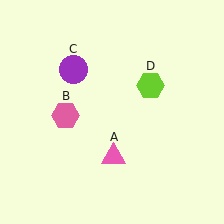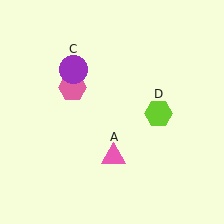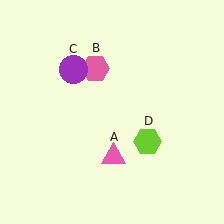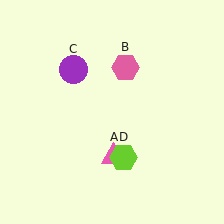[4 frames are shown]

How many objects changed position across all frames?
2 objects changed position: pink hexagon (object B), lime hexagon (object D).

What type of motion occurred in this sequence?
The pink hexagon (object B), lime hexagon (object D) rotated clockwise around the center of the scene.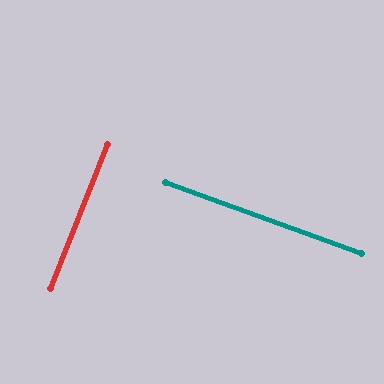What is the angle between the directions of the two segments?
Approximately 89 degrees.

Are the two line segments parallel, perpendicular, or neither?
Perpendicular — they meet at approximately 89°.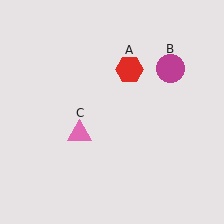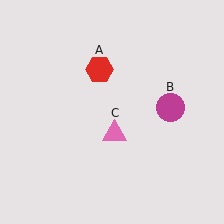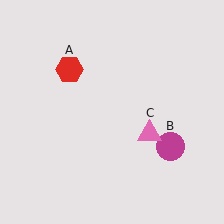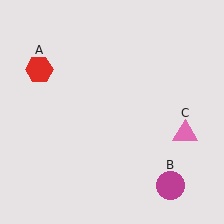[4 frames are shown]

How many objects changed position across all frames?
3 objects changed position: red hexagon (object A), magenta circle (object B), pink triangle (object C).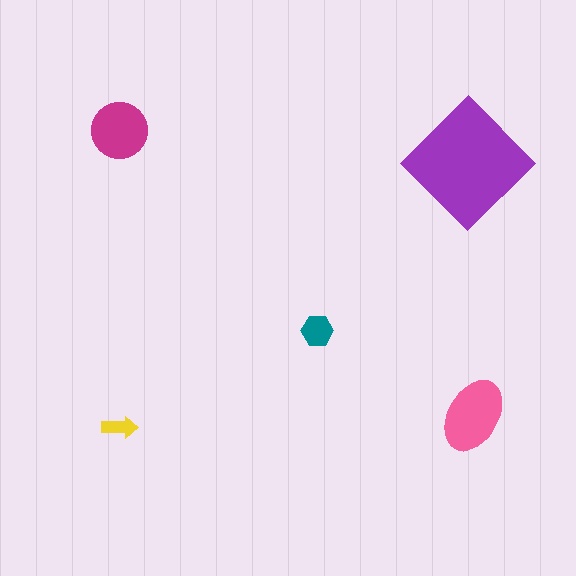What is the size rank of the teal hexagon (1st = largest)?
4th.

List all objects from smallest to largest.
The yellow arrow, the teal hexagon, the magenta circle, the pink ellipse, the purple diamond.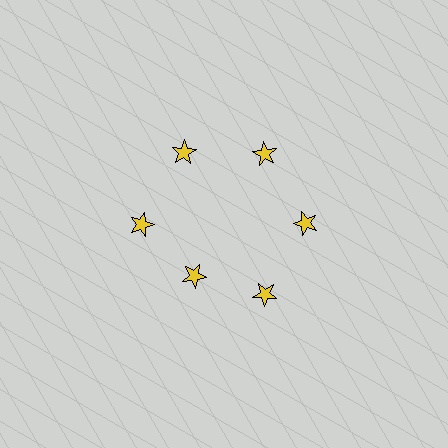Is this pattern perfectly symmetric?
No. The 6 yellow stars are arranged in a ring, but one element near the 7 o'clock position is pulled inward toward the center, breaking the 6-fold rotational symmetry.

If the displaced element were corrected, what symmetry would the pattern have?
It would have 6-fold rotational symmetry — the pattern would map onto itself every 60 degrees.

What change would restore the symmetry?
The symmetry would be restored by moving it outward, back onto the ring so that all 6 stars sit at equal angles and equal distance from the center.